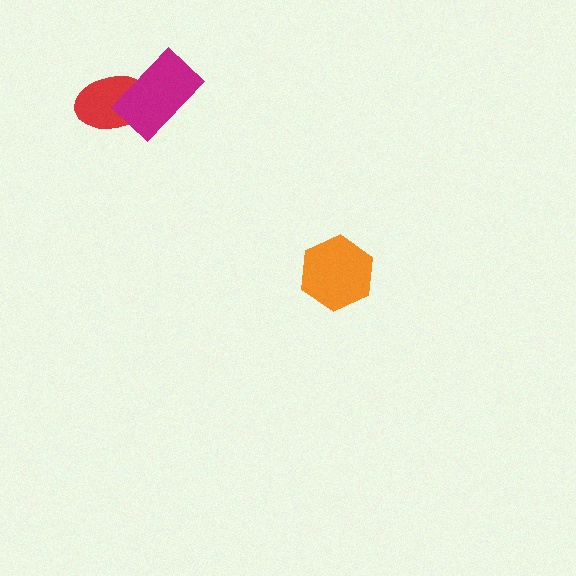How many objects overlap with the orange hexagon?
0 objects overlap with the orange hexagon.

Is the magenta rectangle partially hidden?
No, no other shape covers it.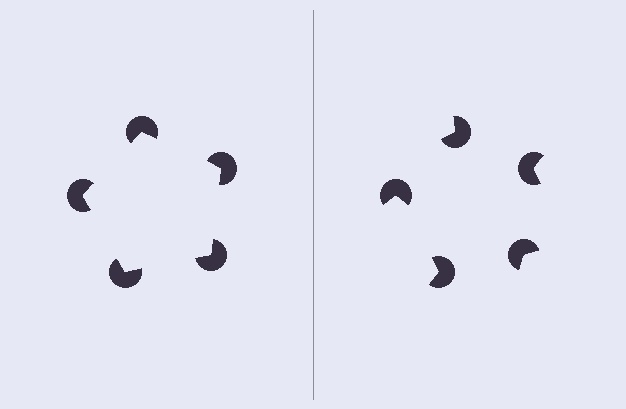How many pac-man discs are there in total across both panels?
10 — 5 on each side.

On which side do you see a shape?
An illusory pentagon appears on the left side. On the right side the wedge cuts are rotated, so no coherent shape forms.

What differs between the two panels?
The pac-man discs are positioned identically on both sides; only the wedge orientations differ. On the left they align to a pentagon; on the right they are misaligned.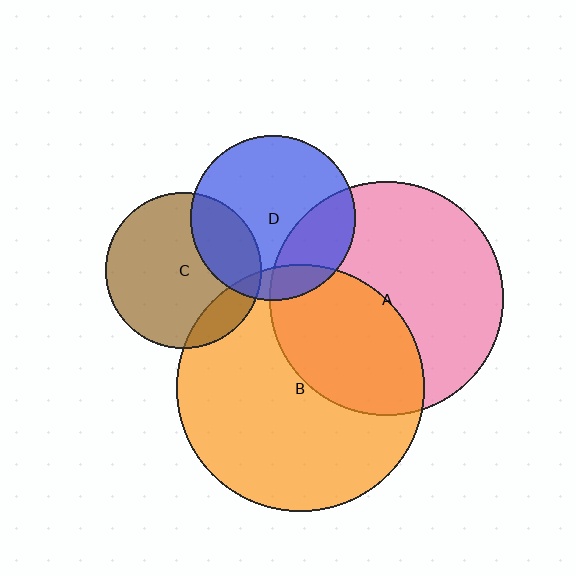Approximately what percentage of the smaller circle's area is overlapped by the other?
Approximately 25%.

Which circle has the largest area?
Circle B (orange).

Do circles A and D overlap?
Yes.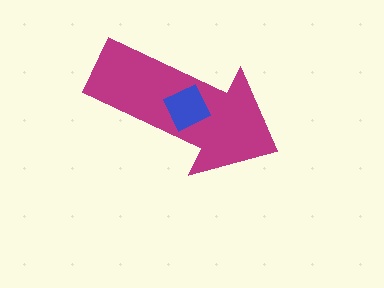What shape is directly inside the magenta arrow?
The blue square.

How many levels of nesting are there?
2.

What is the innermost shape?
The blue square.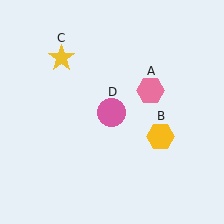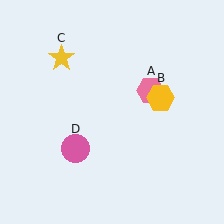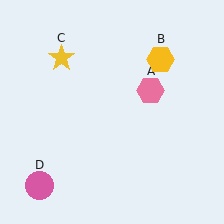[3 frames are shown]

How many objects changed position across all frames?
2 objects changed position: yellow hexagon (object B), pink circle (object D).